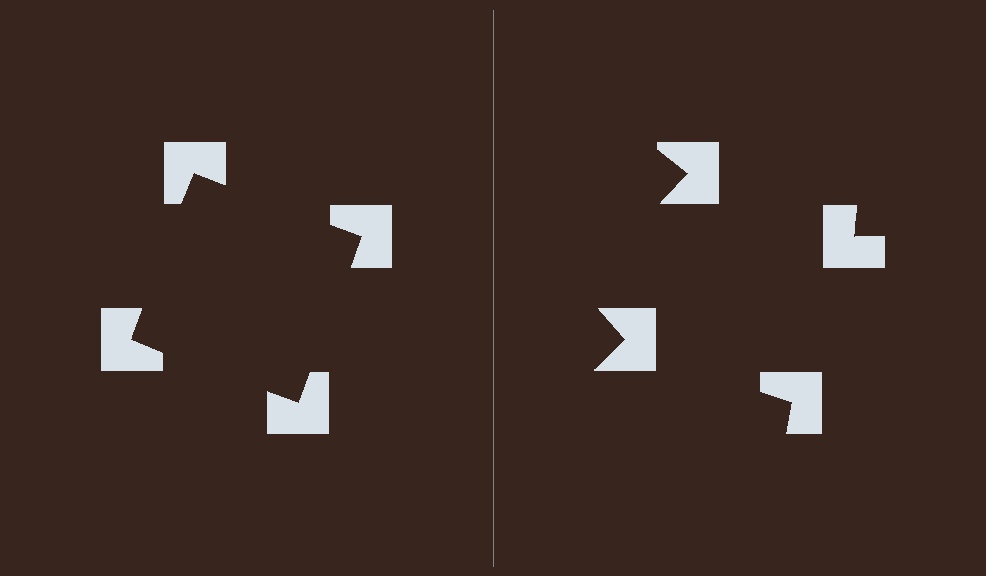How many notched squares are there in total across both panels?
8 — 4 on each side.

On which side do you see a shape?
An illusory square appears on the left side. On the right side the wedge cuts are rotated, so no coherent shape forms.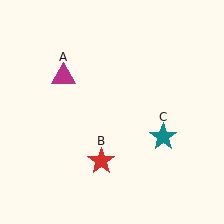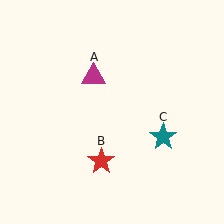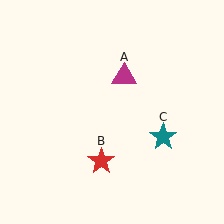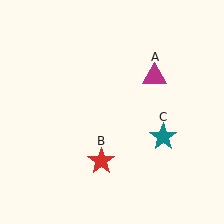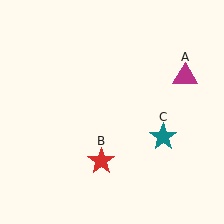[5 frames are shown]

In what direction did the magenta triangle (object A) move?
The magenta triangle (object A) moved right.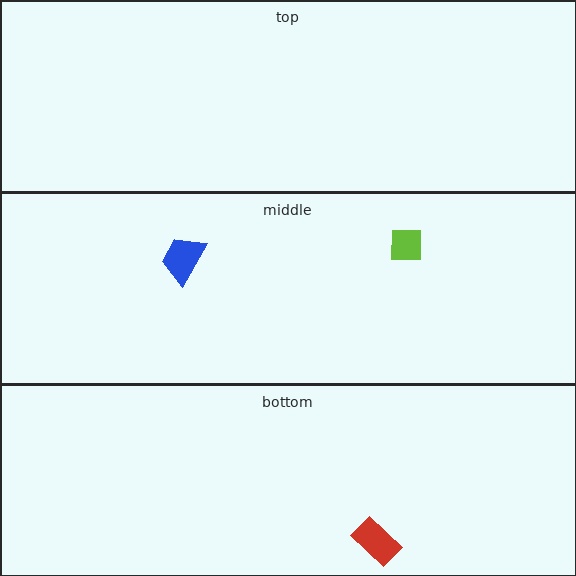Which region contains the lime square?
The middle region.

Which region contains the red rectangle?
The bottom region.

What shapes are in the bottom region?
The red rectangle.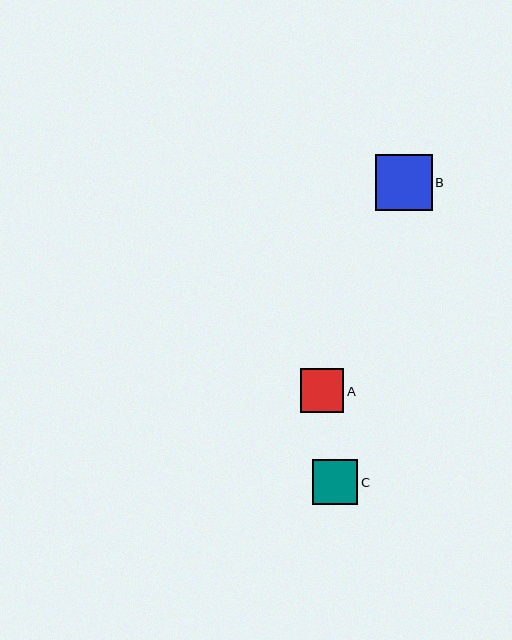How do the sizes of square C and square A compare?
Square C and square A are approximately the same size.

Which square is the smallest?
Square A is the smallest with a size of approximately 43 pixels.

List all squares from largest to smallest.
From largest to smallest: B, C, A.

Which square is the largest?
Square B is the largest with a size of approximately 57 pixels.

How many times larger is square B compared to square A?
Square B is approximately 1.3 times the size of square A.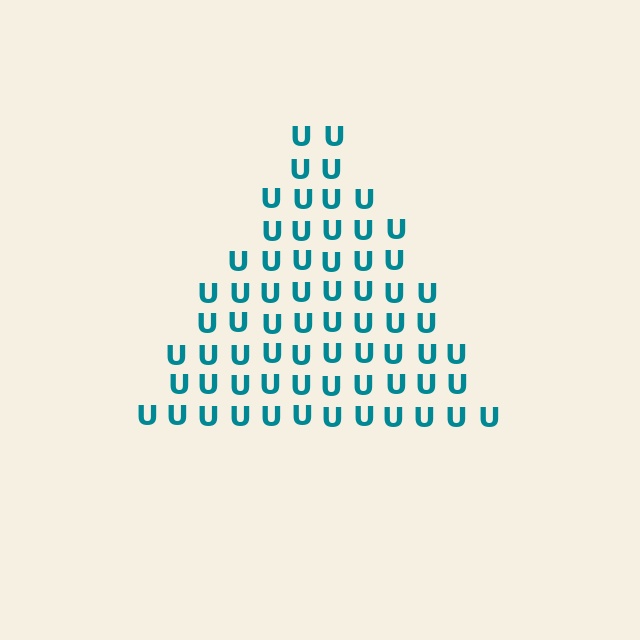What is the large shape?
The large shape is a triangle.